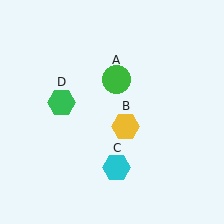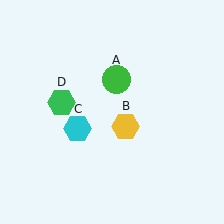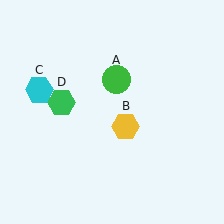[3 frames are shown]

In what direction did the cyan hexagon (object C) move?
The cyan hexagon (object C) moved up and to the left.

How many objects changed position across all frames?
1 object changed position: cyan hexagon (object C).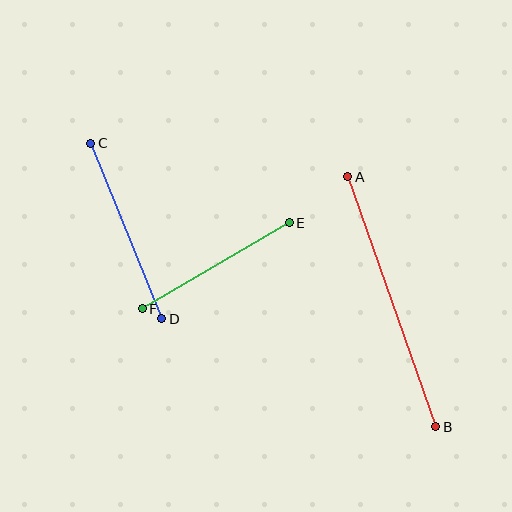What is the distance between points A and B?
The distance is approximately 265 pixels.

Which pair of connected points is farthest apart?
Points A and B are farthest apart.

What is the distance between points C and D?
The distance is approximately 189 pixels.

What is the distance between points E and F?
The distance is approximately 171 pixels.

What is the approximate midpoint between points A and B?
The midpoint is at approximately (392, 302) pixels.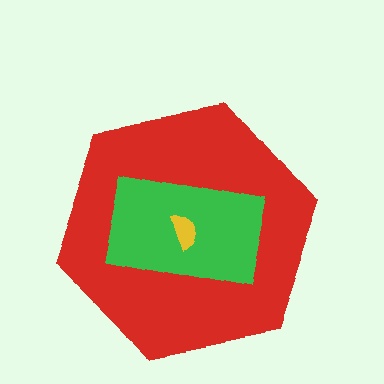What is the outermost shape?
The red hexagon.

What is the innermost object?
The yellow semicircle.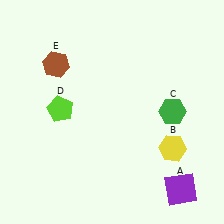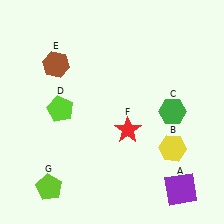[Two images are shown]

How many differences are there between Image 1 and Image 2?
There are 2 differences between the two images.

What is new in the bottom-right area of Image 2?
A red star (F) was added in the bottom-right area of Image 2.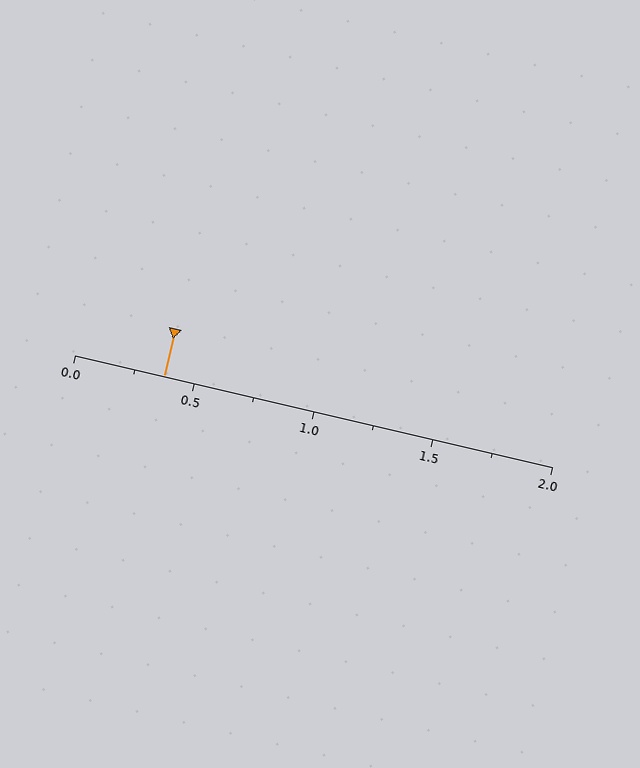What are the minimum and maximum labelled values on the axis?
The axis runs from 0.0 to 2.0.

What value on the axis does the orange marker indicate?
The marker indicates approximately 0.38.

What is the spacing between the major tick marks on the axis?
The major ticks are spaced 0.5 apart.